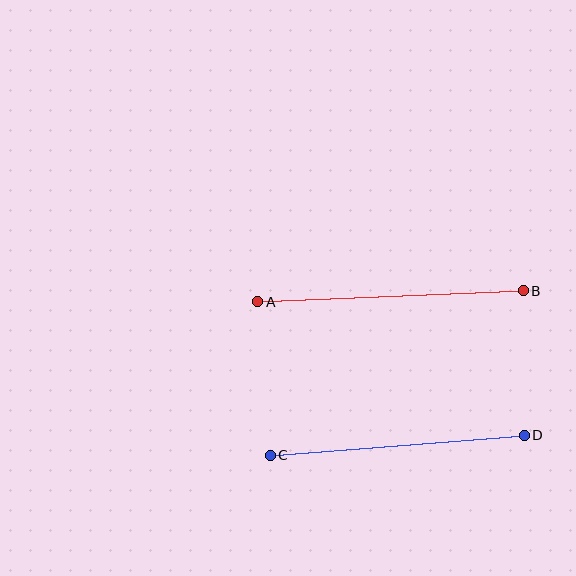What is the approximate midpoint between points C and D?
The midpoint is at approximately (397, 445) pixels.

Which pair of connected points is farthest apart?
Points A and B are farthest apart.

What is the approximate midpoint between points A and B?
The midpoint is at approximately (390, 296) pixels.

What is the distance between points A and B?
The distance is approximately 266 pixels.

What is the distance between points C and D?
The distance is approximately 254 pixels.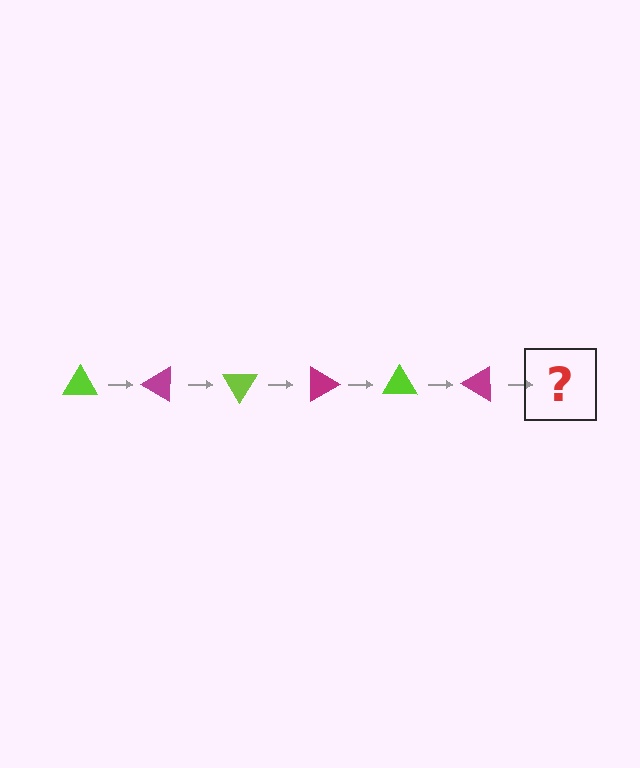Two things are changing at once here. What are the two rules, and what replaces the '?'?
The two rules are that it rotates 30 degrees each step and the color cycles through lime and magenta. The '?' should be a lime triangle, rotated 180 degrees from the start.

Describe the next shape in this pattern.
It should be a lime triangle, rotated 180 degrees from the start.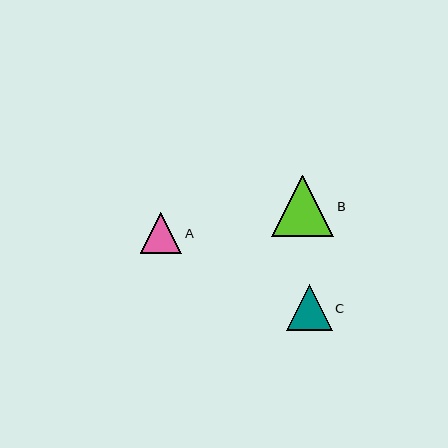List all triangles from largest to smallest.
From largest to smallest: B, C, A.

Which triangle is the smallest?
Triangle A is the smallest with a size of approximately 41 pixels.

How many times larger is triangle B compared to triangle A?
Triangle B is approximately 1.5 times the size of triangle A.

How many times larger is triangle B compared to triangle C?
Triangle B is approximately 1.4 times the size of triangle C.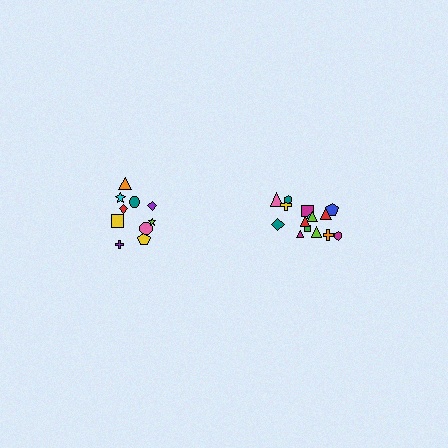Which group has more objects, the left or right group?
The right group.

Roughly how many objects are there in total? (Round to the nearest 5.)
Roughly 25 objects in total.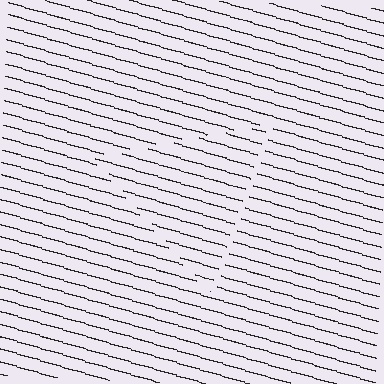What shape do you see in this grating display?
An illusory triangle. The interior of the shape contains the same grating, shifted by half a period — the contour is defined by the phase discontinuity where line-ends from the inner and outer gratings abut.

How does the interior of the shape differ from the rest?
The interior of the shape contains the same grating, shifted by half a period — the contour is defined by the phase discontinuity where line-ends from the inner and outer gratings abut.